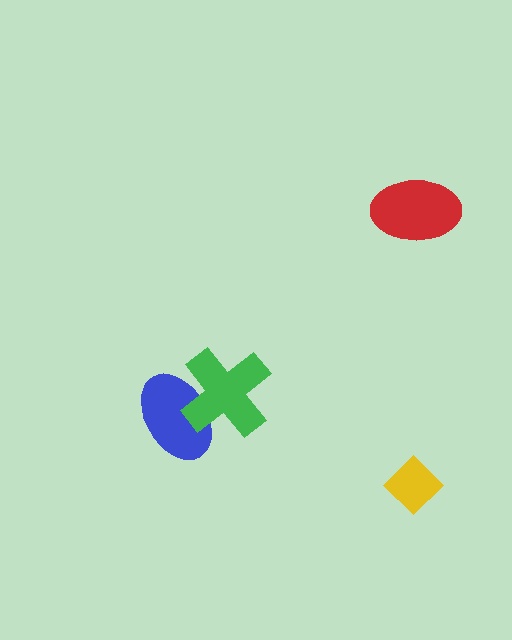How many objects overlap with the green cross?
1 object overlaps with the green cross.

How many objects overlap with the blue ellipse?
1 object overlaps with the blue ellipse.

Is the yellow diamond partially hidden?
No, no other shape covers it.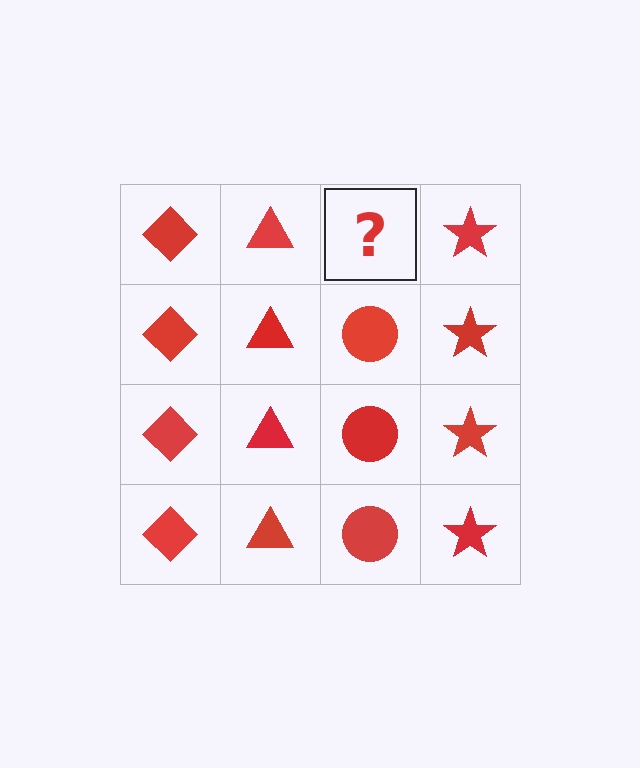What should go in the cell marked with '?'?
The missing cell should contain a red circle.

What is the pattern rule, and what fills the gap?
The rule is that each column has a consistent shape. The gap should be filled with a red circle.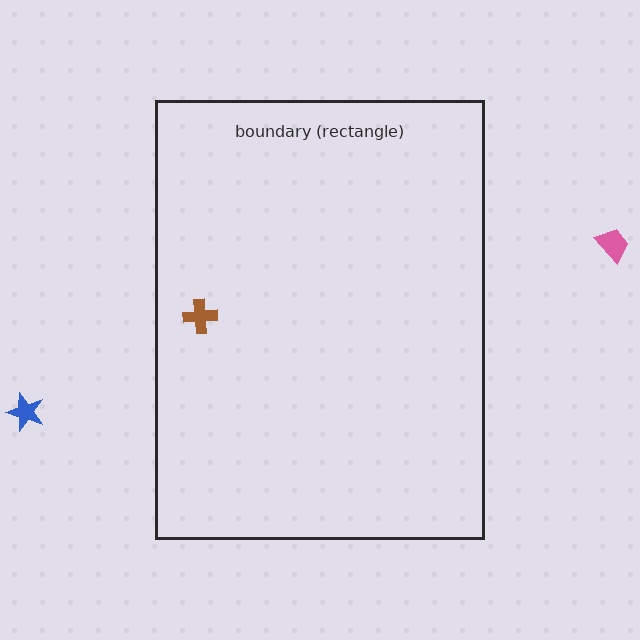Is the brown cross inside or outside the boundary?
Inside.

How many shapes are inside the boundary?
1 inside, 2 outside.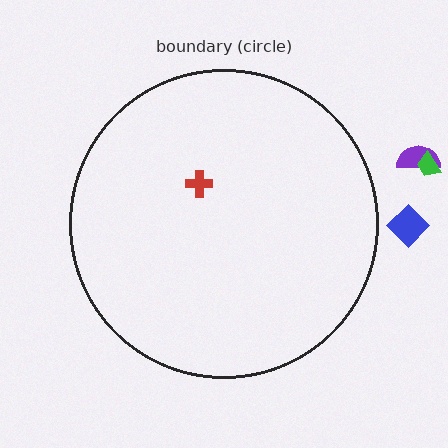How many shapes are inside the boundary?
1 inside, 3 outside.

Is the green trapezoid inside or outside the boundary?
Outside.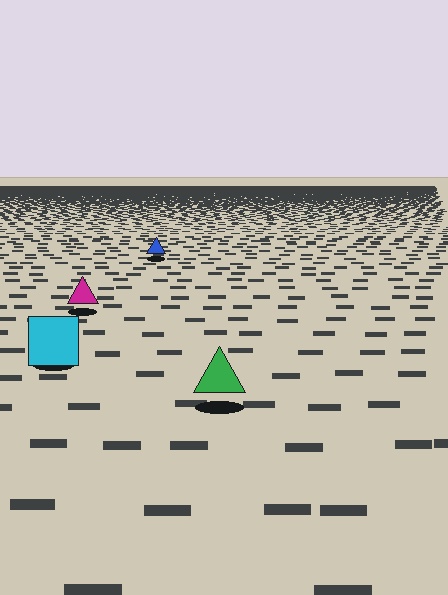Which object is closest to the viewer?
The green triangle is closest. The texture marks near it are larger and more spread out.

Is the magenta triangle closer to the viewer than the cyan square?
No. The cyan square is closer — you can tell from the texture gradient: the ground texture is coarser near it.